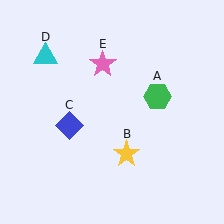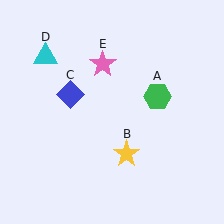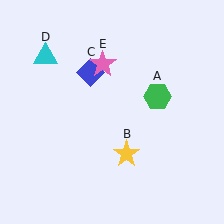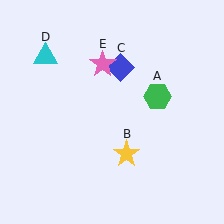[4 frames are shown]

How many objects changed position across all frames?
1 object changed position: blue diamond (object C).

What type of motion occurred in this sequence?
The blue diamond (object C) rotated clockwise around the center of the scene.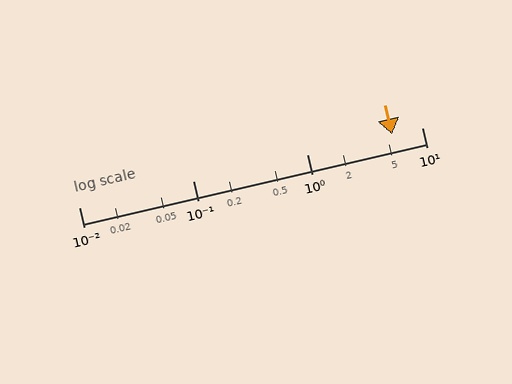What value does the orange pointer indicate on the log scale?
The pointer indicates approximately 5.5.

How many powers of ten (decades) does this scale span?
The scale spans 3 decades, from 0.01 to 10.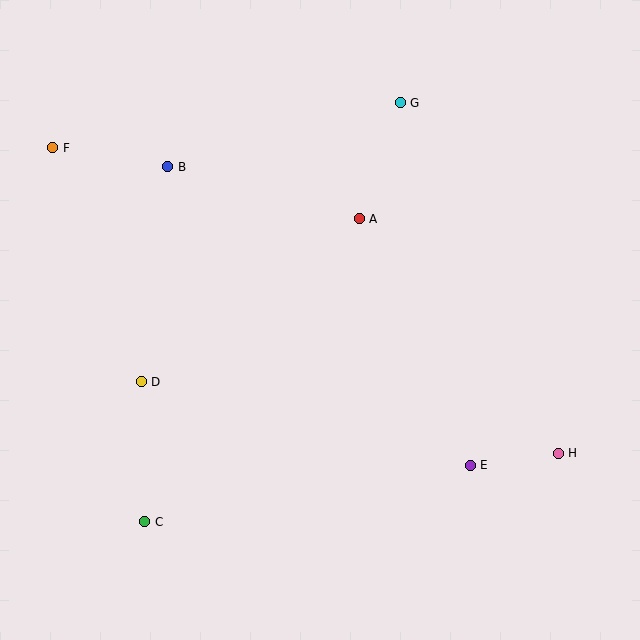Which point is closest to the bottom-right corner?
Point H is closest to the bottom-right corner.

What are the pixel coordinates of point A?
Point A is at (359, 219).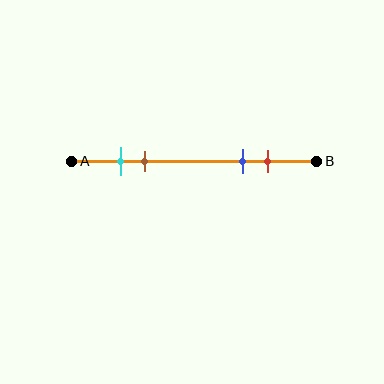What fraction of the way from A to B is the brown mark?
The brown mark is approximately 30% (0.3) of the way from A to B.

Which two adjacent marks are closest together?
The cyan and brown marks are the closest adjacent pair.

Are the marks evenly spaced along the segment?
No, the marks are not evenly spaced.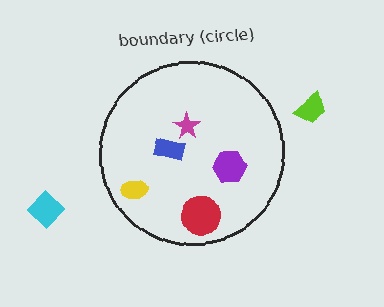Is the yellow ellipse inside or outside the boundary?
Inside.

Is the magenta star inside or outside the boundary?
Inside.